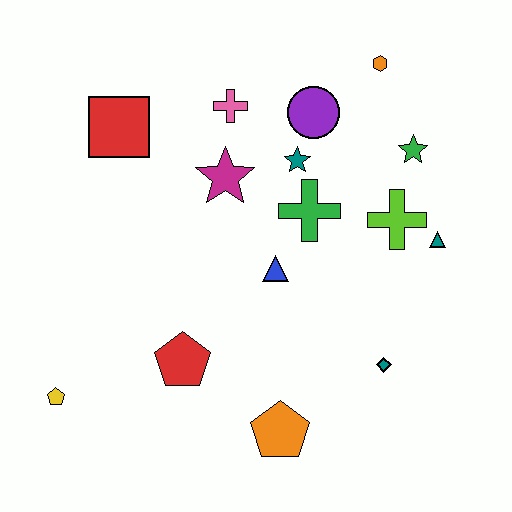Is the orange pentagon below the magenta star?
Yes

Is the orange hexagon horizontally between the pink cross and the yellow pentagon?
No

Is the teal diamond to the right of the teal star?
Yes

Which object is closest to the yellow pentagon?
The red pentagon is closest to the yellow pentagon.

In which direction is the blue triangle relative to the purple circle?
The blue triangle is below the purple circle.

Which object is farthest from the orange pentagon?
The orange hexagon is farthest from the orange pentagon.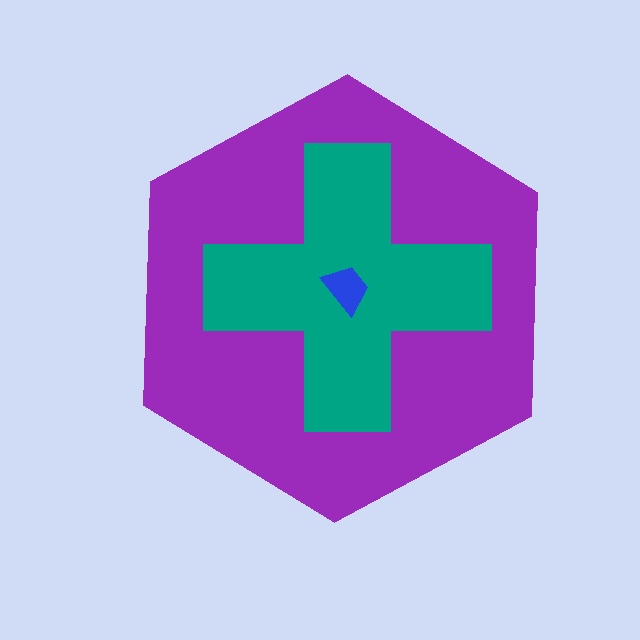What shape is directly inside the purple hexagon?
The teal cross.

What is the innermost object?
The blue trapezoid.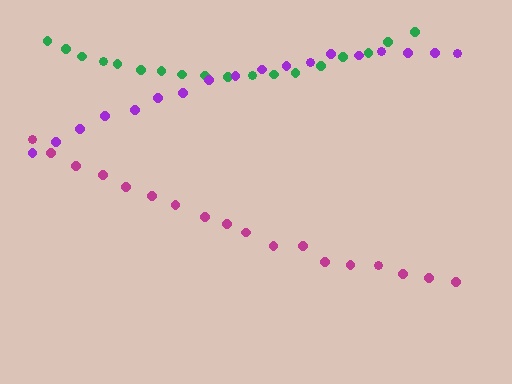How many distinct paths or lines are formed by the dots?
There are 3 distinct paths.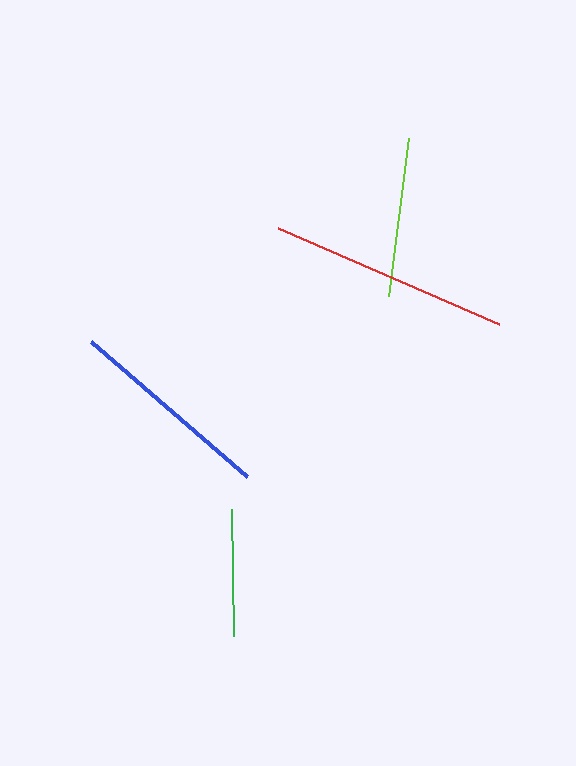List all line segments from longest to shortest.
From longest to shortest: red, blue, lime, green.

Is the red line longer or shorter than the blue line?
The red line is longer than the blue line.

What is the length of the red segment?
The red segment is approximately 241 pixels long.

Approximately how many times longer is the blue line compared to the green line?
The blue line is approximately 1.6 times the length of the green line.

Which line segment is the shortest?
The green line is the shortest at approximately 127 pixels.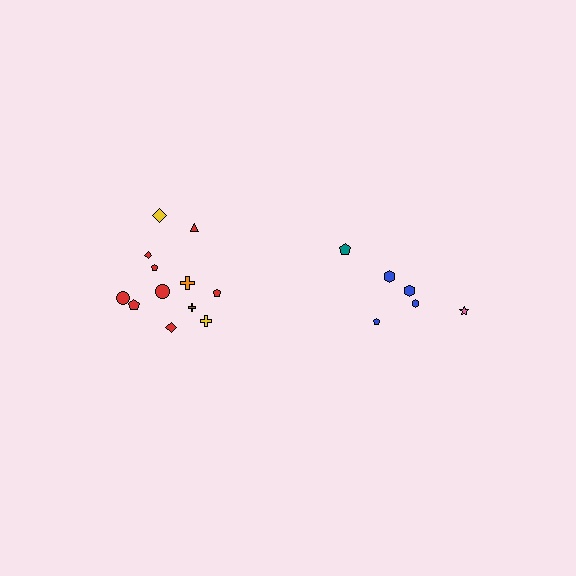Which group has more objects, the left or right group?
The left group.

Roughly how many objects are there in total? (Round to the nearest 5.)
Roughly 20 objects in total.